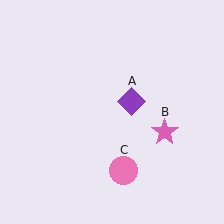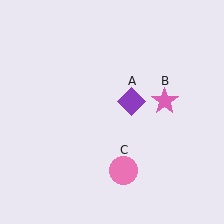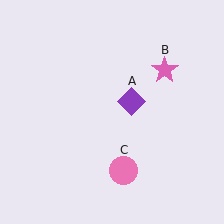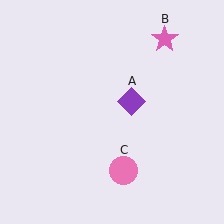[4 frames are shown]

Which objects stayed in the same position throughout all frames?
Purple diamond (object A) and pink circle (object C) remained stationary.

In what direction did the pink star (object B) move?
The pink star (object B) moved up.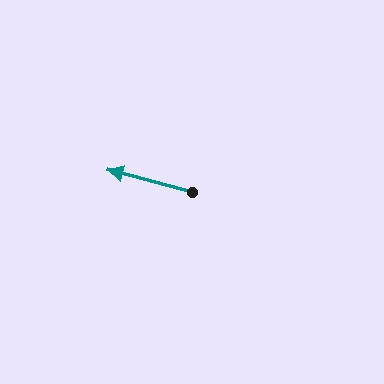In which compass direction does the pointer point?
West.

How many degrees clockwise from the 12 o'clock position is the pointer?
Approximately 285 degrees.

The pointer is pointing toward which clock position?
Roughly 9 o'clock.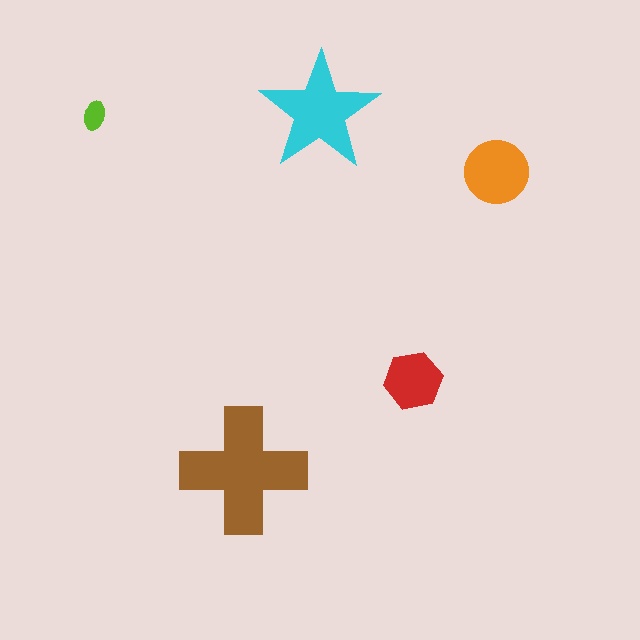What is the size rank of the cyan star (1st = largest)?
2nd.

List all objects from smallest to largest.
The lime ellipse, the red hexagon, the orange circle, the cyan star, the brown cross.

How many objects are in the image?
There are 5 objects in the image.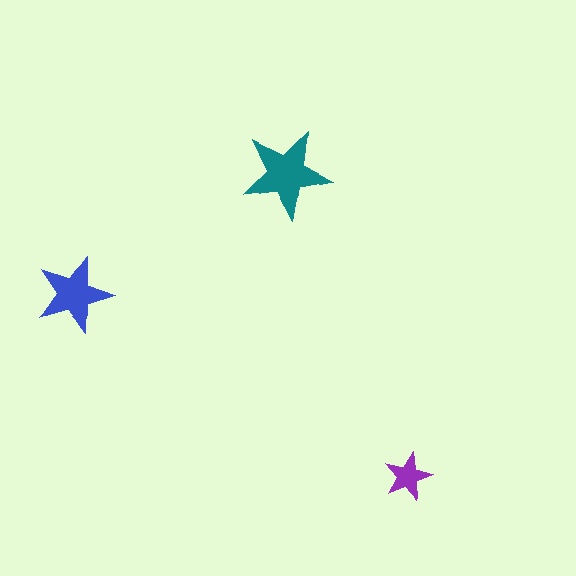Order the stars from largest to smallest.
the teal one, the blue one, the purple one.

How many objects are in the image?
There are 3 objects in the image.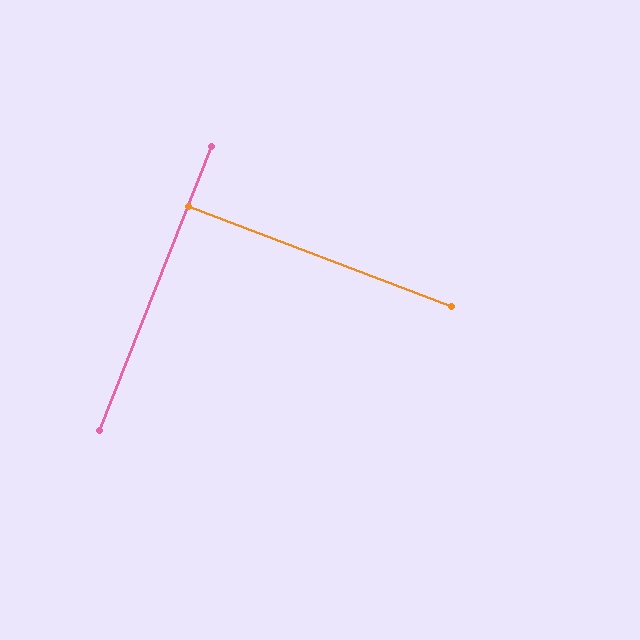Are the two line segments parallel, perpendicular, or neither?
Perpendicular — they meet at approximately 89°.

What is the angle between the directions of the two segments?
Approximately 89 degrees.